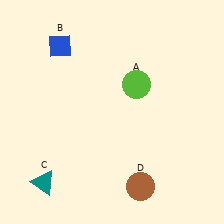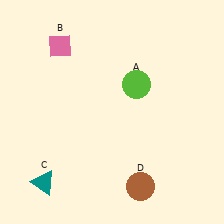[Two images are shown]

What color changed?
The diamond (B) changed from blue in Image 1 to pink in Image 2.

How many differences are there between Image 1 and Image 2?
There is 1 difference between the two images.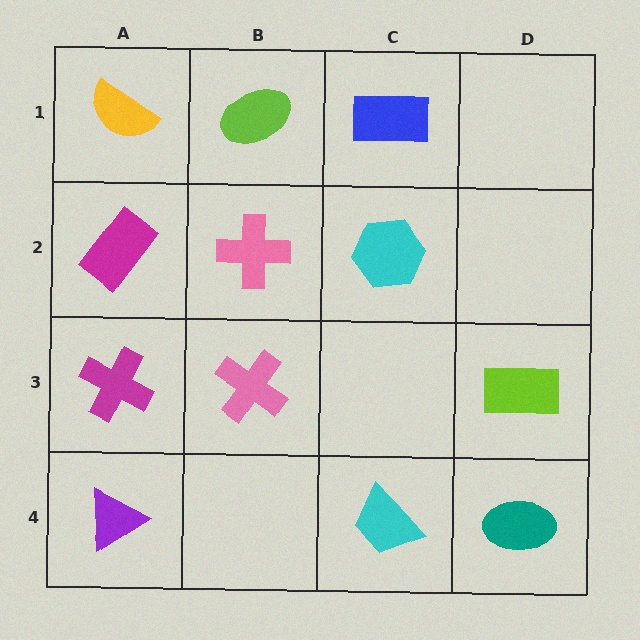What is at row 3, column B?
A pink cross.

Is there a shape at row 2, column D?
No, that cell is empty.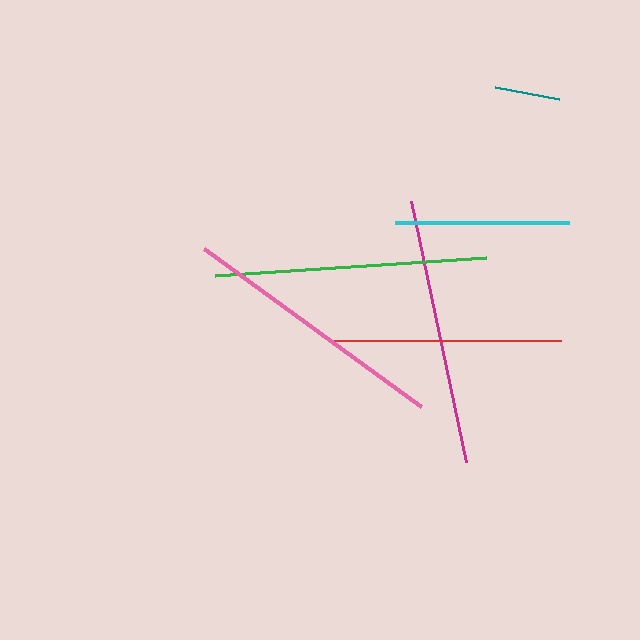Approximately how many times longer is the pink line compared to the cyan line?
The pink line is approximately 1.5 times the length of the cyan line.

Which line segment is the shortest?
The teal line is the shortest at approximately 65 pixels.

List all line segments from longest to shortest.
From longest to shortest: green, pink, magenta, red, cyan, teal.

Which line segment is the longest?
The green line is the longest at approximately 272 pixels.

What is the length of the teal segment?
The teal segment is approximately 65 pixels long.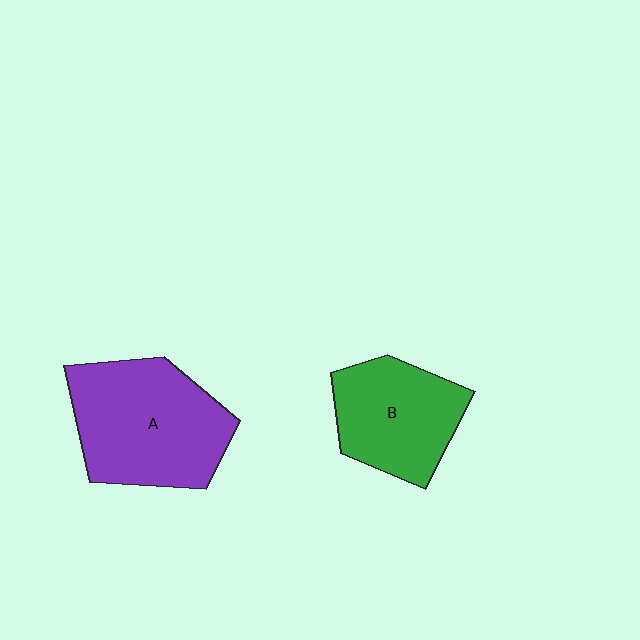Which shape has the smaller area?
Shape B (green).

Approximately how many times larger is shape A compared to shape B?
Approximately 1.4 times.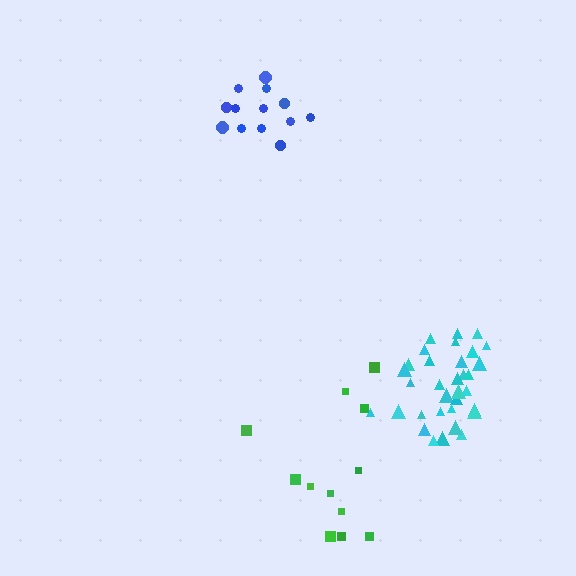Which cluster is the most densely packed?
Cyan.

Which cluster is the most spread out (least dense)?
Green.